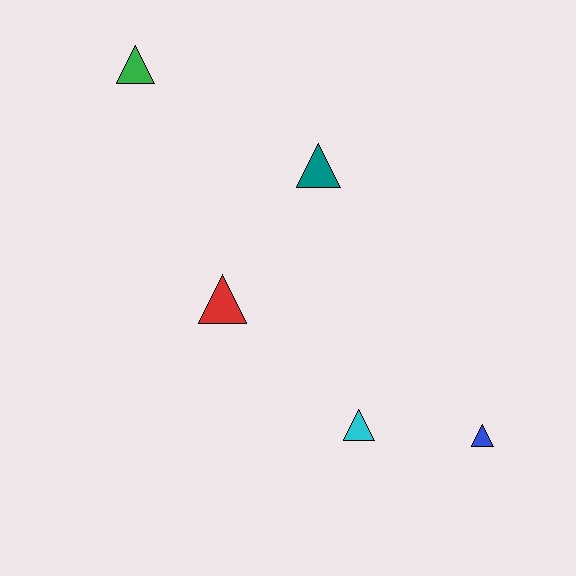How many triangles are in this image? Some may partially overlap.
There are 5 triangles.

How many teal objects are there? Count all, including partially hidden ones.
There is 1 teal object.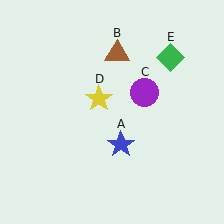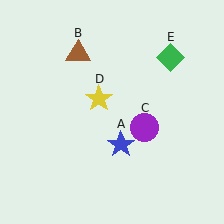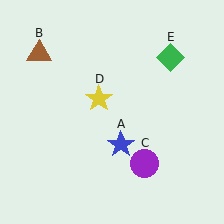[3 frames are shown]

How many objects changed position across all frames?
2 objects changed position: brown triangle (object B), purple circle (object C).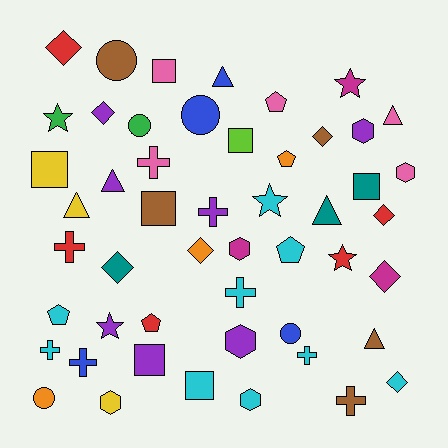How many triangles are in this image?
There are 6 triangles.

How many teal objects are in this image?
There are 3 teal objects.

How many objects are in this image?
There are 50 objects.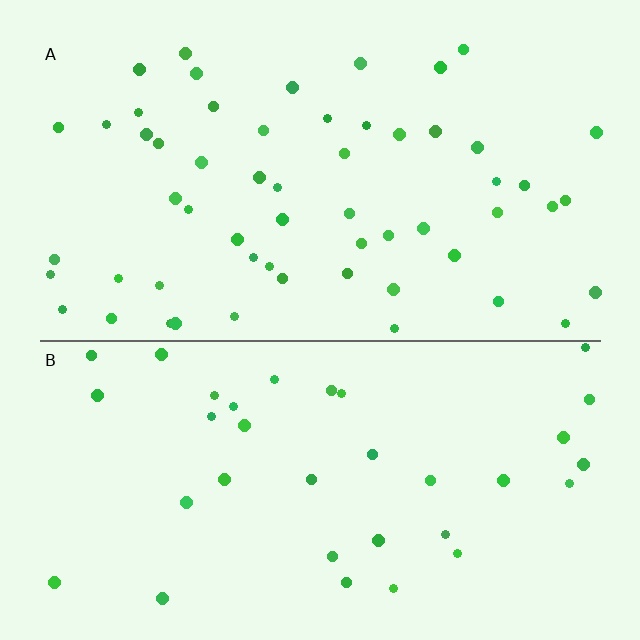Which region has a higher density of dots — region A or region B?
A (the top).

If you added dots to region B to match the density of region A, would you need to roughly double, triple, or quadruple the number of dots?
Approximately double.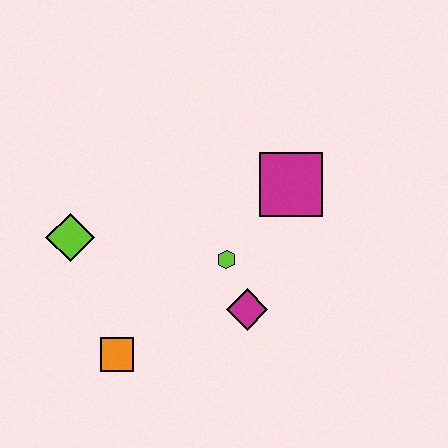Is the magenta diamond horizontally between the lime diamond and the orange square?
No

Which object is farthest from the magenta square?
The orange square is farthest from the magenta square.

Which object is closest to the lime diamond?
The orange square is closest to the lime diamond.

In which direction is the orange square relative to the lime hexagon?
The orange square is to the left of the lime hexagon.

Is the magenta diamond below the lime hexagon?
Yes